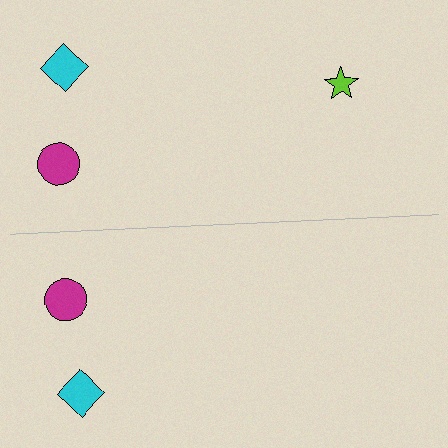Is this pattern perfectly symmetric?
No, the pattern is not perfectly symmetric. A lime star is missing from the bottom side.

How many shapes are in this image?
There are 5 shapes in this image.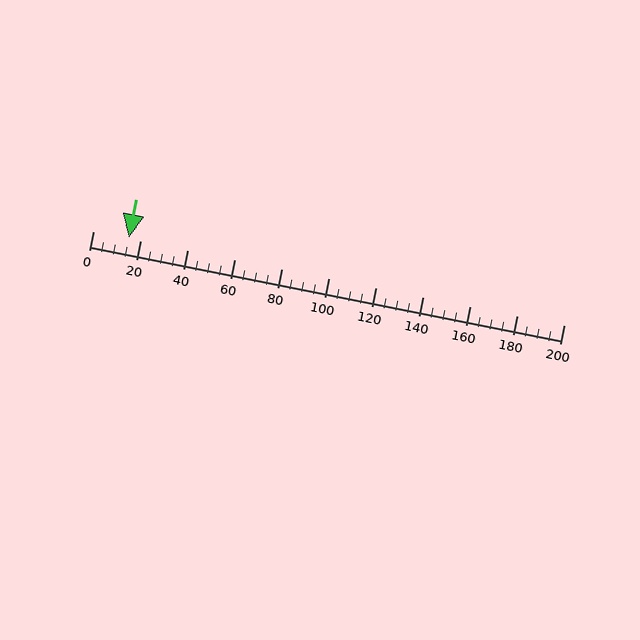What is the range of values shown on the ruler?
The ruler shows values from 0 to 200.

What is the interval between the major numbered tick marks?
The major tick marks are spaced 20 units apart.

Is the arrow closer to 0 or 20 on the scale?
The arrow is closer to 20.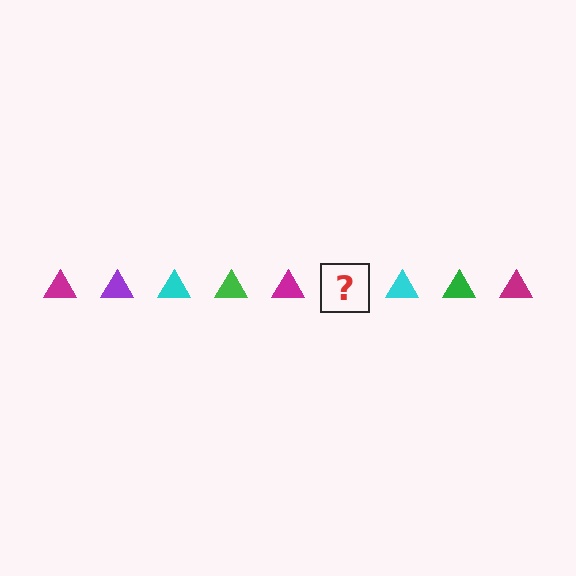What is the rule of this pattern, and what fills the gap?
The rule is that the pattern cycles through magenta, purple, cyan, green triangles. The gap should be filled with a purple triangle.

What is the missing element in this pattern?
The missing element is a purple triangle.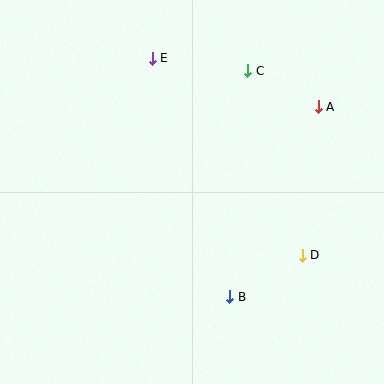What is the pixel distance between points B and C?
The distance between B and C is 227 pixels.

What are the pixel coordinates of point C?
Point C is at (248, 71).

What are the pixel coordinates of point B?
Point B is at (230, 297).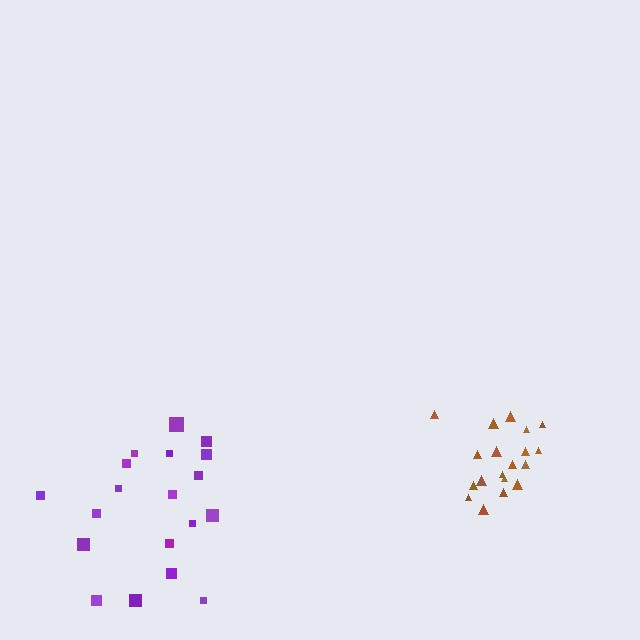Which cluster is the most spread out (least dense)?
Purple.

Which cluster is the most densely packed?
Brown.